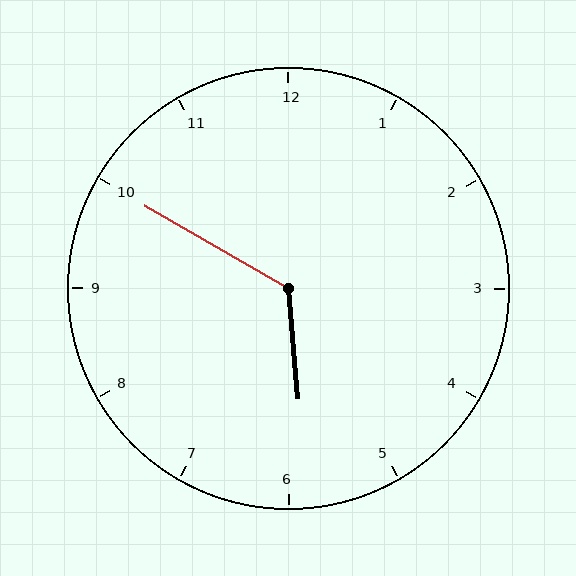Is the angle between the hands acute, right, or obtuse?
It is obtuse.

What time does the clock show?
5:50.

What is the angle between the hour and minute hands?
Approximately 125 degrees.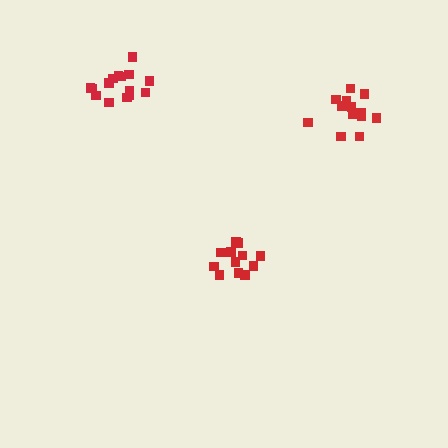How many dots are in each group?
Group 1: 12 dots, Group 2: 15 dots, Group 3: 13 dots (40 total).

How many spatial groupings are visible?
There are 3 spatial groupings.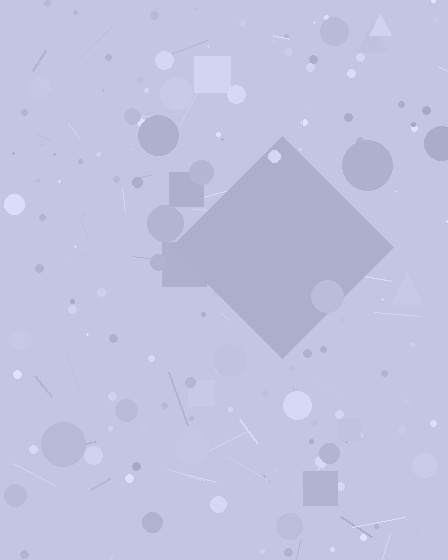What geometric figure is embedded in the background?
A diamond is embedded in the background.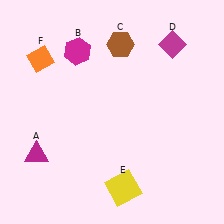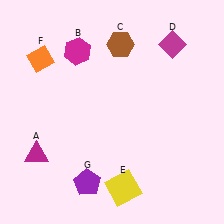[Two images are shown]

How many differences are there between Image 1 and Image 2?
There is 1 difference between the two images.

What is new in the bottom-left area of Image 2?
A purple pentagon (G) was added in the bottom-left area of Image 2.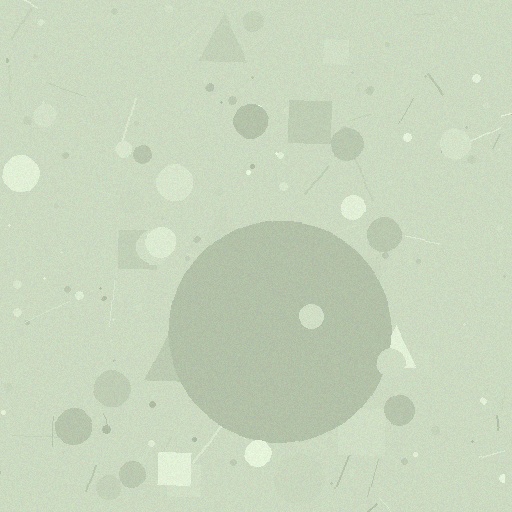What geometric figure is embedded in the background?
A circle is embedded in the background.